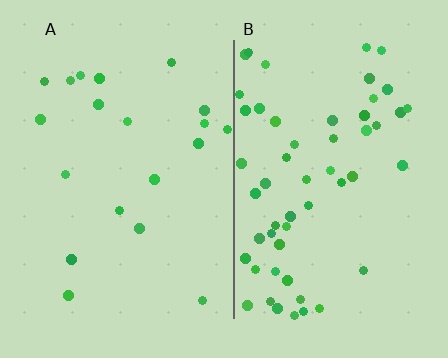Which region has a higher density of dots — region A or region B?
B (the right).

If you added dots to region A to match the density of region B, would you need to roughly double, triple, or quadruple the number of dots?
Approximately triple.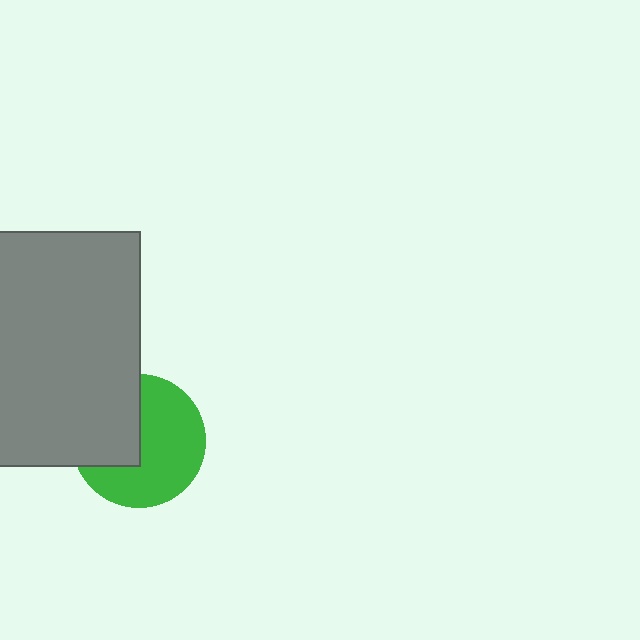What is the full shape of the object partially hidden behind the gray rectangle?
The partially hidden object is a green circle.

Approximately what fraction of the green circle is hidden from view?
Roughly 39% of the green circle is hidden behind the gray rectangle.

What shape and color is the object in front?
The object in front is a gray rectangle.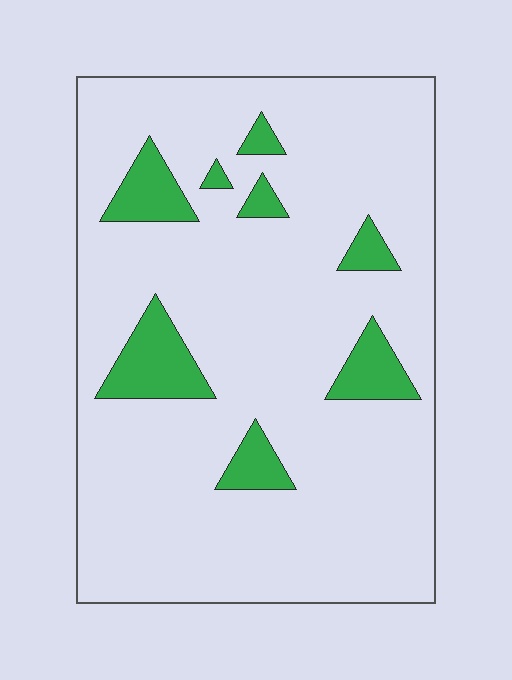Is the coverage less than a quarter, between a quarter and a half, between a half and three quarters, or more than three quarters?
Less than a quarter.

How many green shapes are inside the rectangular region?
8.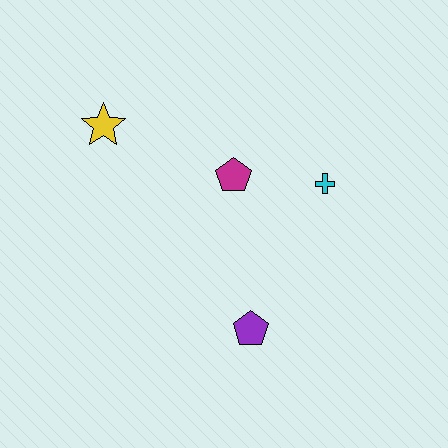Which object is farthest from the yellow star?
The purple pentagon is farthest from the yellow star.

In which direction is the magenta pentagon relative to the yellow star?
The magenta pentagon is to the right of the yellow star.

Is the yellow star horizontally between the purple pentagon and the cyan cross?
No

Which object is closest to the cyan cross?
The magenta pentagon is closest to the cyan cross.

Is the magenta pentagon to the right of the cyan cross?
No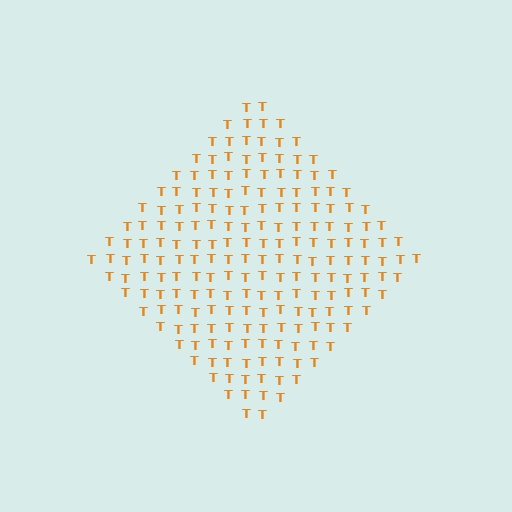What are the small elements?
The small elements are letter T's.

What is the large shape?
The large shape is a diamond.